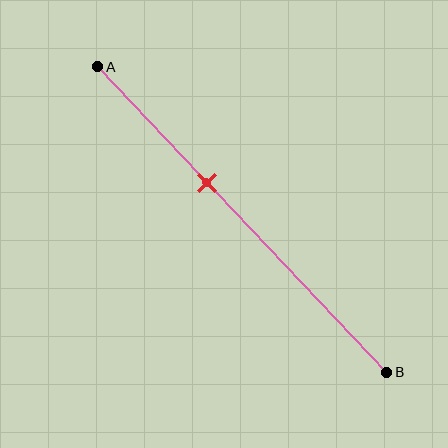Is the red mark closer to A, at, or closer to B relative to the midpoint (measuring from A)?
The red mark is closer to point A than the midpoint of segment AB.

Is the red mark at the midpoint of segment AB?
No, the mark is at about 40% from A, not at the 50% midpoint.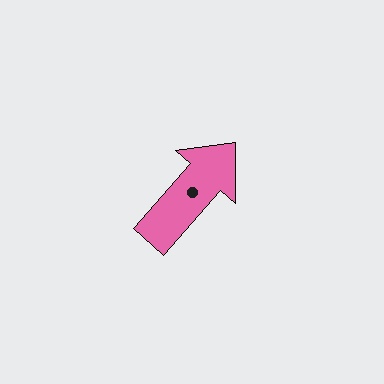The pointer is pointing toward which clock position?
Roughly 1 o'clock.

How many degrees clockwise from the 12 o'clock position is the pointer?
Approximately 41 degrees.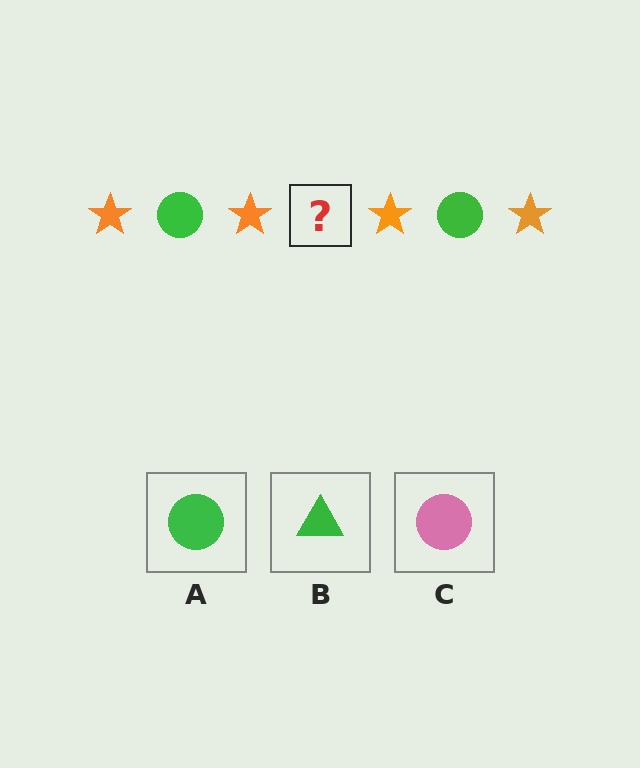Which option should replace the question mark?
Option A.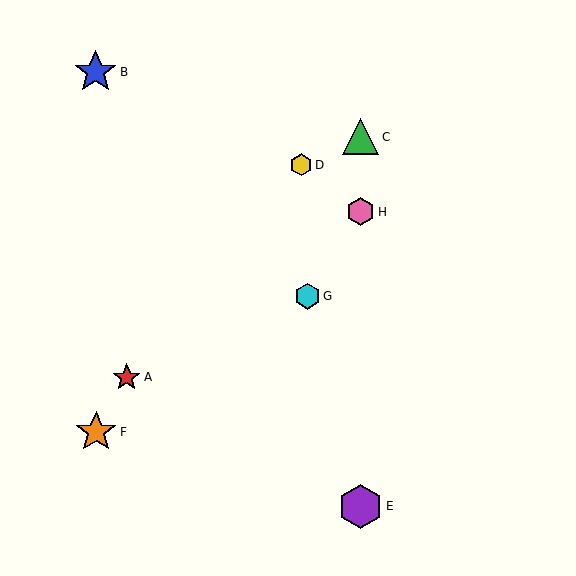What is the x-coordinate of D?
Object D is at x≈301.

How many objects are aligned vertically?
3 objects (C, E, H) are aligned vertically.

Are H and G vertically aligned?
No, H is at x≈361 and G is at x≈307.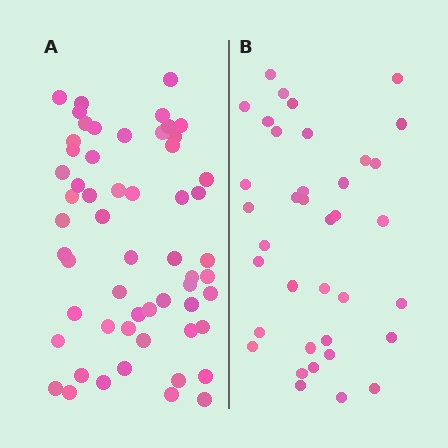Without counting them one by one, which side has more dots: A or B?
Region A (the left region) has more dots.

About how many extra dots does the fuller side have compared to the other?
Region A has approximately 20 more dots than region B.